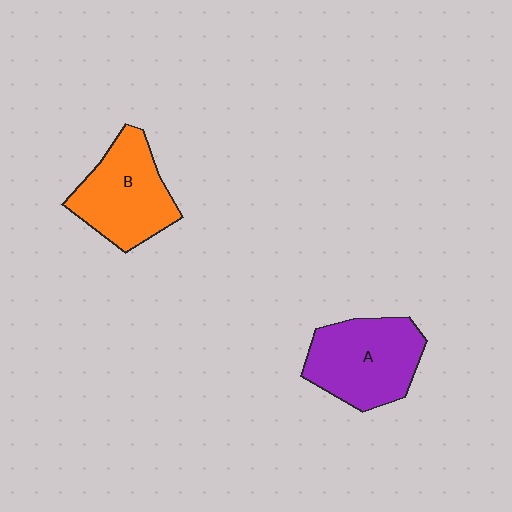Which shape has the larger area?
Shape A (purple).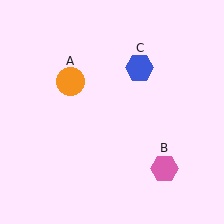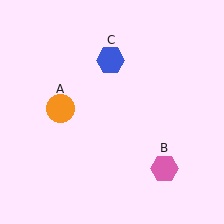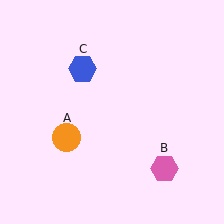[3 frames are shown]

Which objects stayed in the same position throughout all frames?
Pink hexagon (object B) remained stationary.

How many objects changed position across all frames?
2 objects changed position: orange circle (object A), blue hexagon (object C).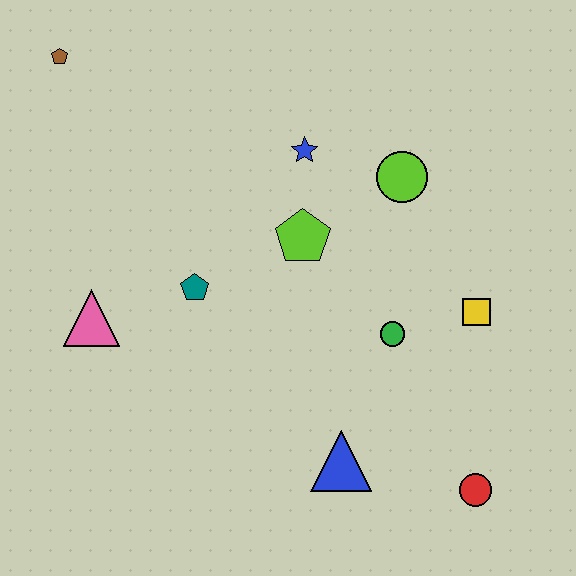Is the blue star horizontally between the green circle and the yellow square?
No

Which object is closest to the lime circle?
The blue star is closest to the lime circle.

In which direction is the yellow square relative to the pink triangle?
The yellow square is to the right of the pink triangle.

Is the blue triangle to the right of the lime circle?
No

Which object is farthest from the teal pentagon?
The red circle is farthest from the teal pentagon.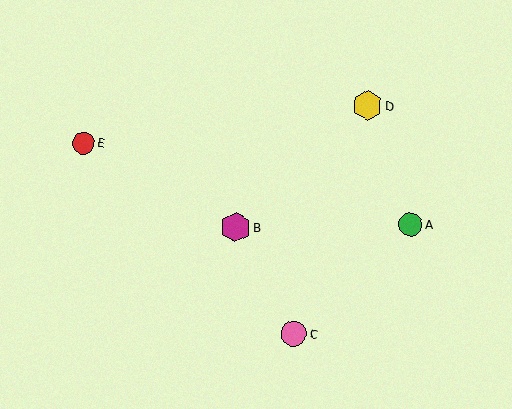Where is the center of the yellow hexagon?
The center of the yellow hexagon is at (367, 105).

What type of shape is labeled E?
Shape E is a red circle.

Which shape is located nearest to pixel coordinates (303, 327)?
The pink circle (labeled C) at (294, 334) is nearest to that location.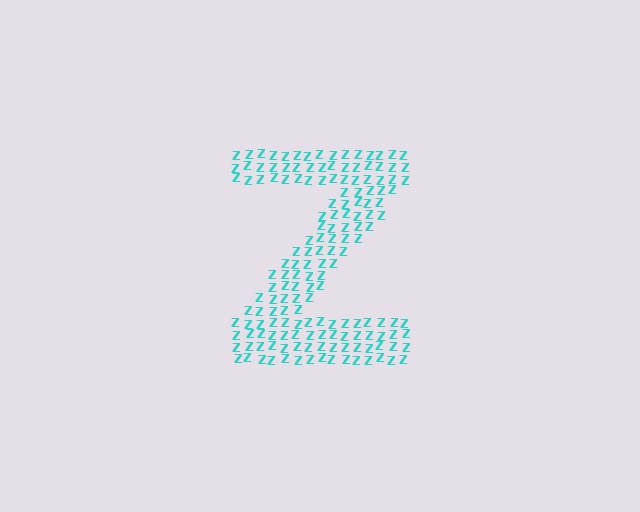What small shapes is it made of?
It is made of small letter Z's.